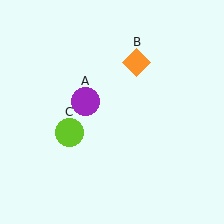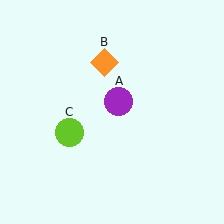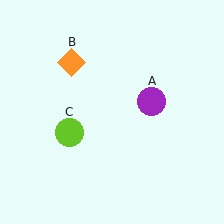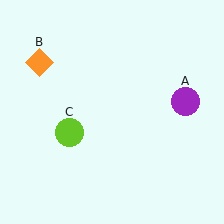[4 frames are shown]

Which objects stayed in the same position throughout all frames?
Lime circle (object C) remained stationary.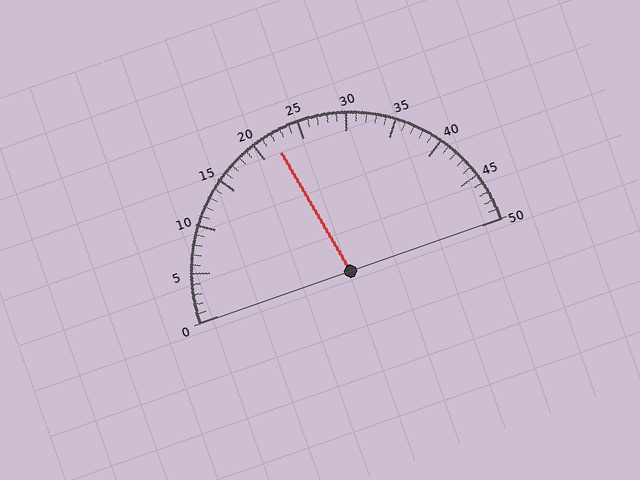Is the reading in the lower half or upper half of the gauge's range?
The reading is in the lower half of the range (0 to 50).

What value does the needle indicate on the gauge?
The needle indicates approximately 22.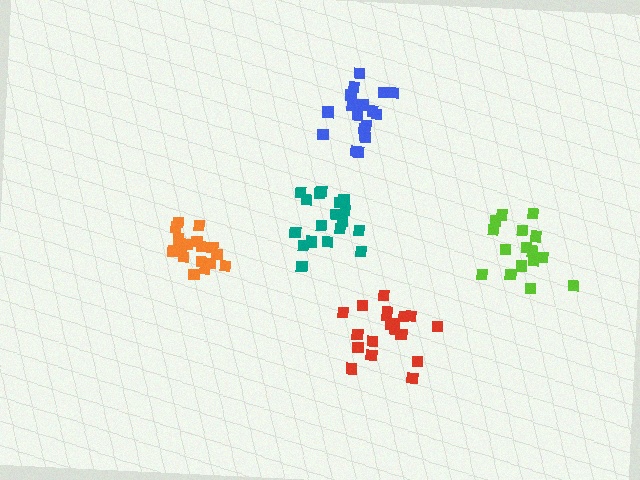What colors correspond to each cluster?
The clusters are colored: teal, orange, blue, lime, red.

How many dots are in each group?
Group 1: 19 dots, Group 2: 18 dots, Group 3: 19 dots, Group 4: 16 dots, Group 5: 19 dots (91 total).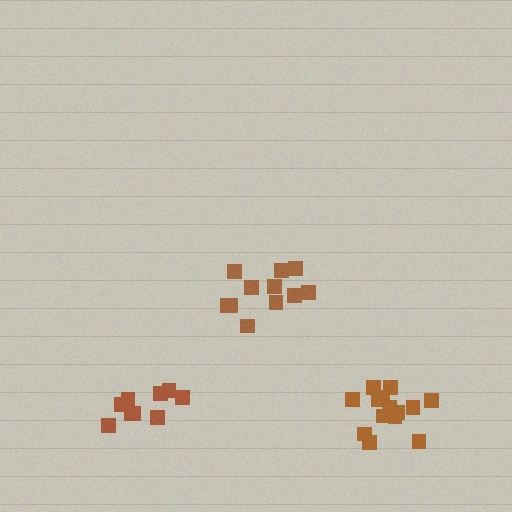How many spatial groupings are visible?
There are 3 spatial groupings.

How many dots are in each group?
Group 1: 11 dots, Group 2: 14 dots, Group 3: 9 dots (34 total).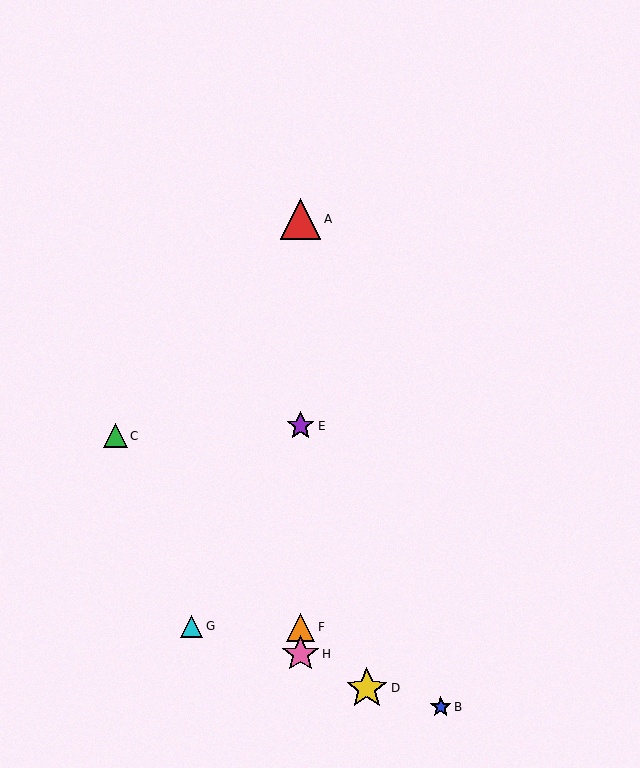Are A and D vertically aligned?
No, A is at x≈301 and D is at x≈367.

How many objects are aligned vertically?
4 objects (A, E, F, H) are aligned vertically.